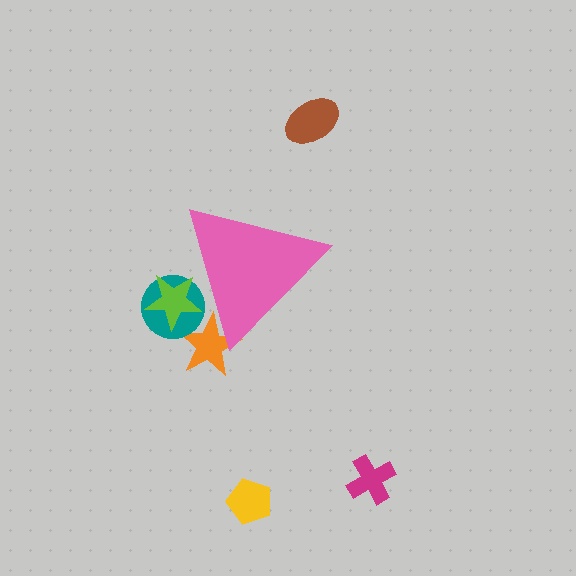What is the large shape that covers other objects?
A pink triangle.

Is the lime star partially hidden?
Yes, the lime star is partially hidden behind the pink triangle.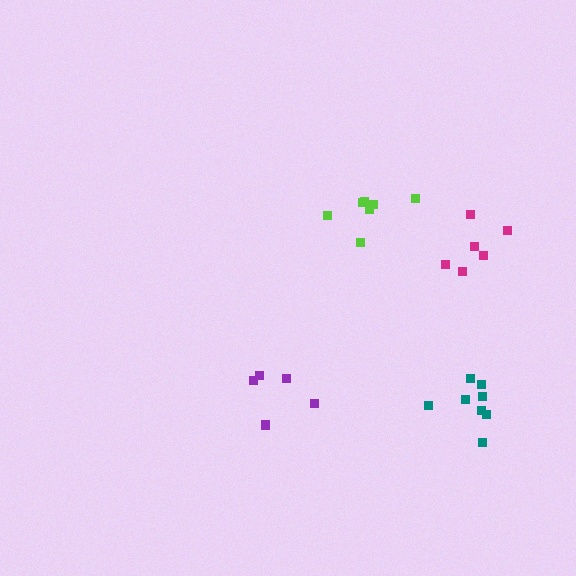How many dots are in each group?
Group 1: 7 dots, Group 2: 6 dots, Group 3: 5 dots, Group 4: 8 dots (26 total).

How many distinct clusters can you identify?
There are 4 distinct clusters.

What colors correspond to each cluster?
The clusters are colored: lime, magenta, purple, teal.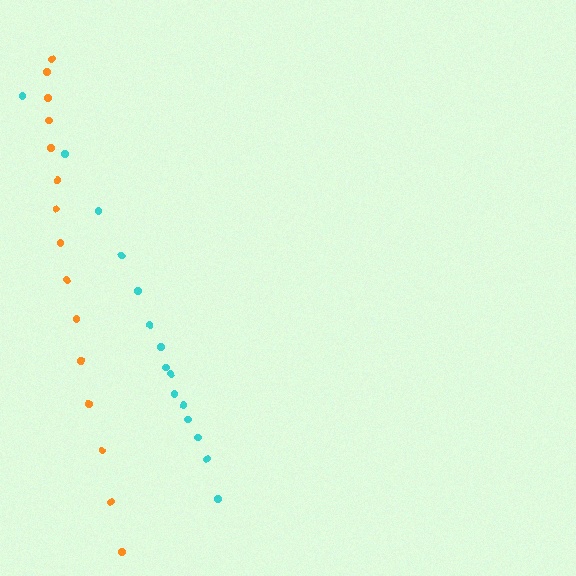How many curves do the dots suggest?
There are 2 distinct paths.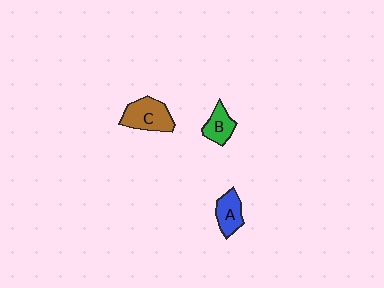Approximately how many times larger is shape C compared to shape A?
Approximately 1.4 times.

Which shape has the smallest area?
Shape B (green).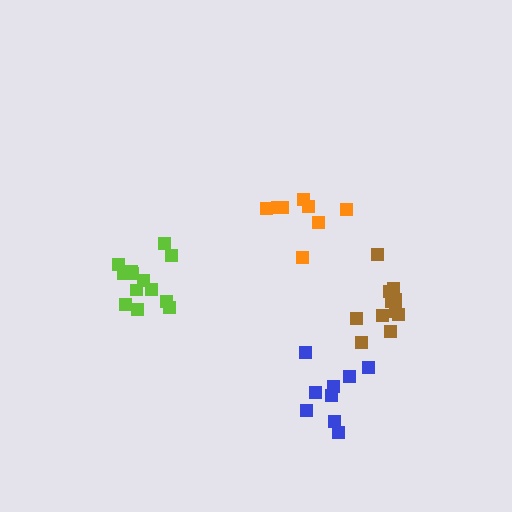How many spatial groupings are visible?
There are 4 spatial groupings.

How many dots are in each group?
Group 1: 8 dots, Group 2: 11 dots, Group 3: 9 dots, Group 4: 13 dots (41 total).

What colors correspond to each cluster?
The clusters are colored: orange, brown, blue, lime.